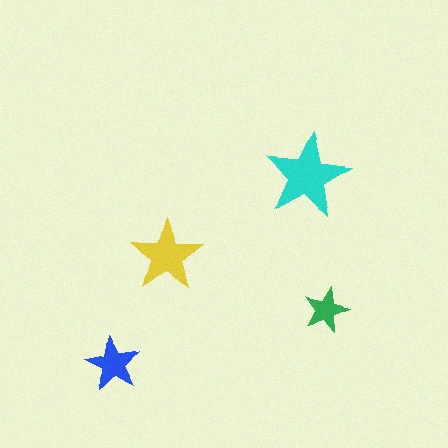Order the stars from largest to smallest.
the cyan one, the yellow one, the blue one, the green one.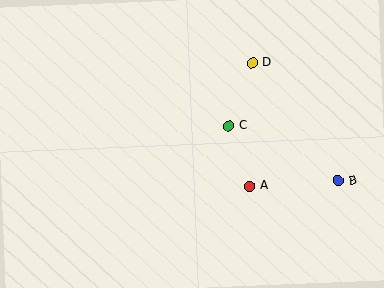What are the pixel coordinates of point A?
Point A is at (249, 186).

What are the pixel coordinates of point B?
Point B is at (338, 181).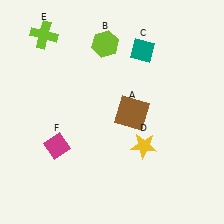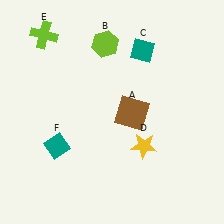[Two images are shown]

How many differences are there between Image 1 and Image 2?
There is 1 difference between the two images.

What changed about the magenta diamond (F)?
In Image 1, F is magenta. In Image 2, it changed to teal.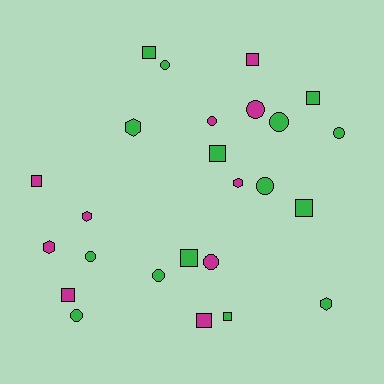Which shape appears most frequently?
Square, with 10 objects.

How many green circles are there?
There are 7 green circles.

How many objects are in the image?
There are 25 objects.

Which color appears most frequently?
Green, with 15 objects.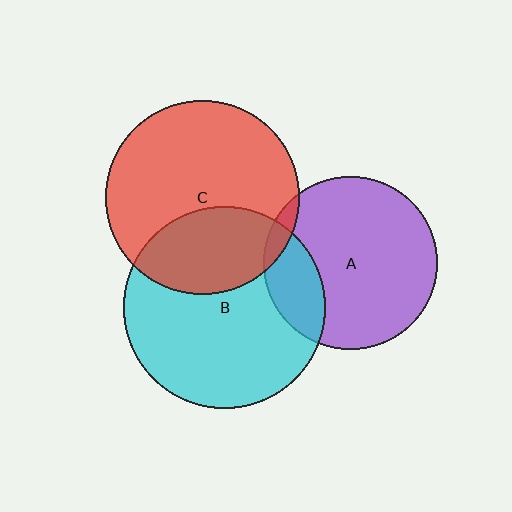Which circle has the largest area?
Circle B (cyan).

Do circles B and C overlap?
Yes.